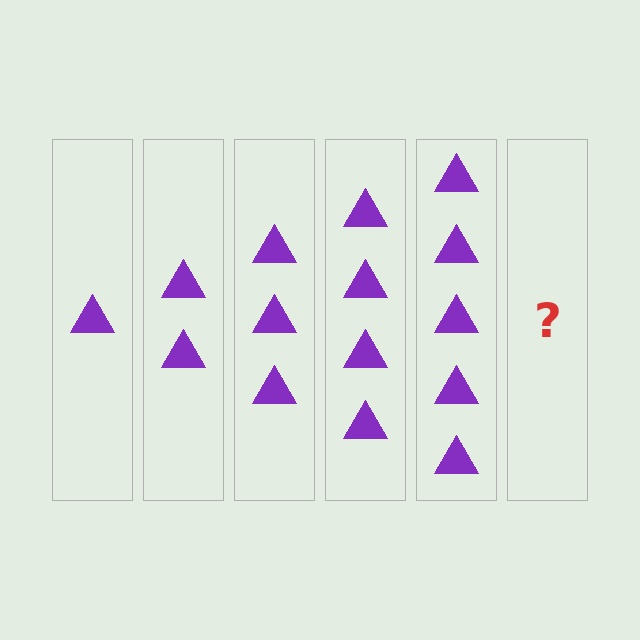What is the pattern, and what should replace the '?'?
The pattern is that each step adds one more triangle. The '?' should be 6 triangles.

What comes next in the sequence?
The next element should be 6 triangles.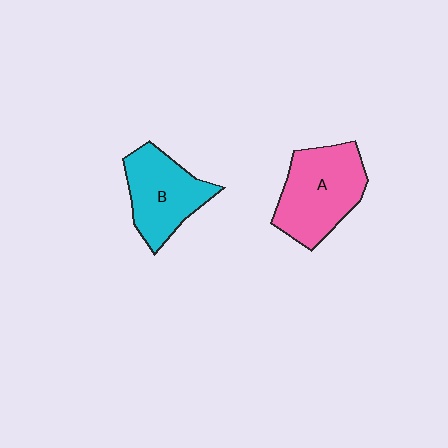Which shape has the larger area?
Shape A (pink).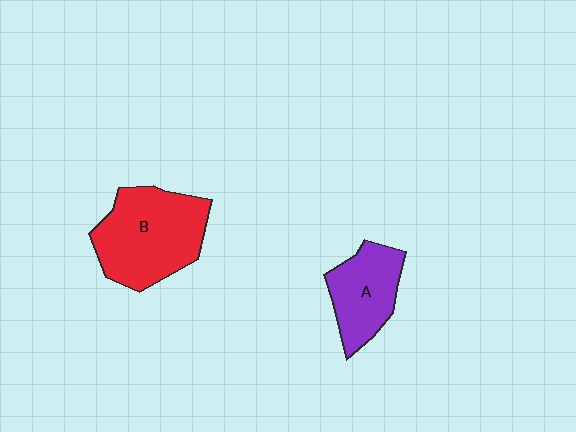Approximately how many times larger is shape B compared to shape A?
Approximately 1.6 times.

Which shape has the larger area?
Shape B (red).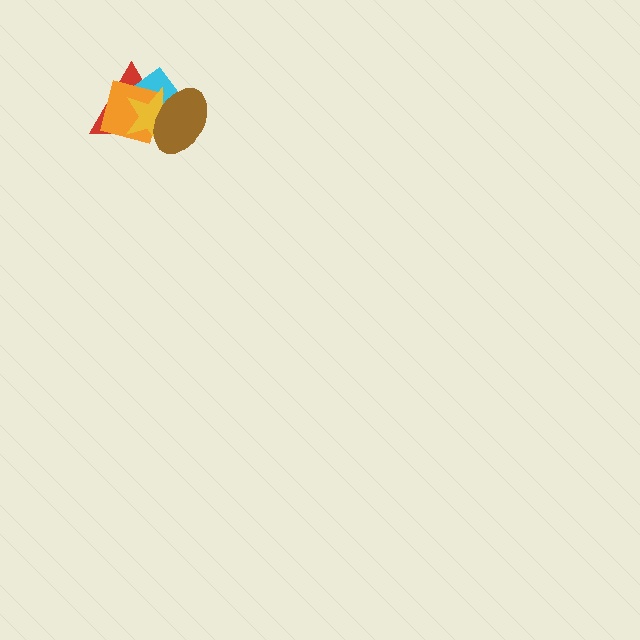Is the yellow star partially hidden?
Yes, it is partially covered by another shape.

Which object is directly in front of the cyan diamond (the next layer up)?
The orange square is directly in front of the cyan diamond.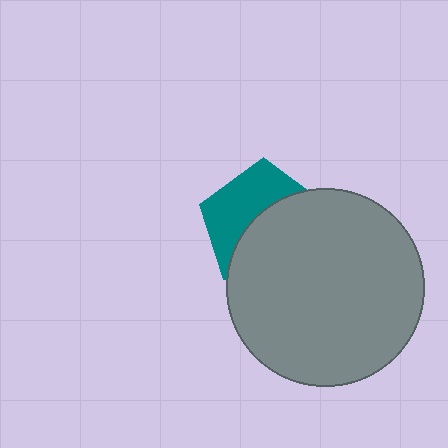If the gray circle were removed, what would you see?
You would see the complete teal pentagon.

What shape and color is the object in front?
The object in front is a gray circle.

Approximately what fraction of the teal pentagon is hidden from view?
Roughly 56% of the teal pentagon is hidden behind the gray circle.